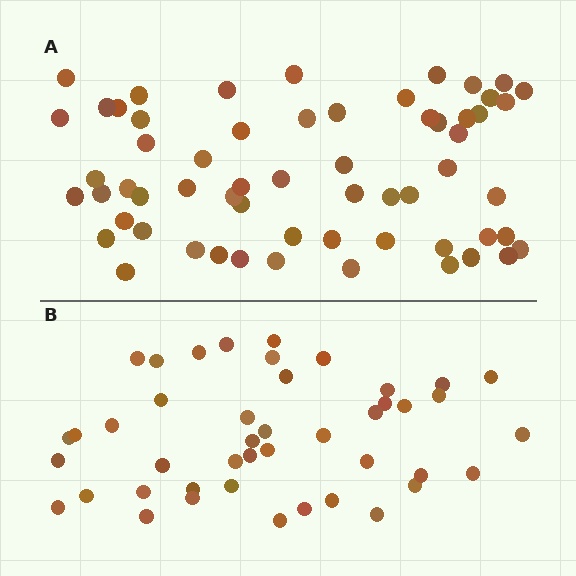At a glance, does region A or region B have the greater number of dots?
Region A (the top region) has more dots.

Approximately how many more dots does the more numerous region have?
Region A has approximately 15 more dots than region B.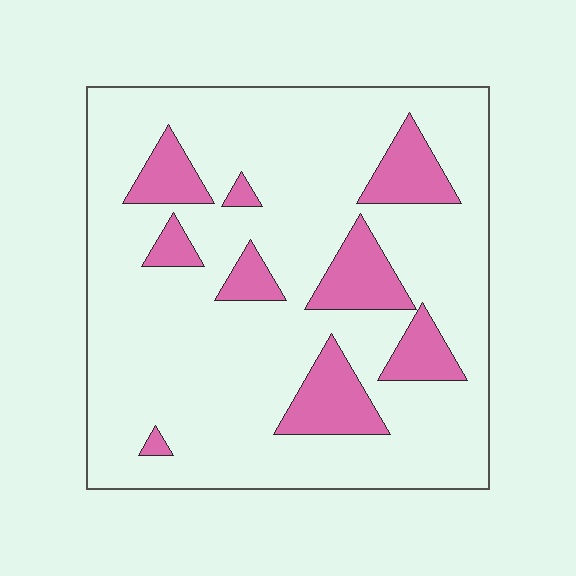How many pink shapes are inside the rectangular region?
9.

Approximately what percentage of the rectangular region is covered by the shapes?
Approximately 20%.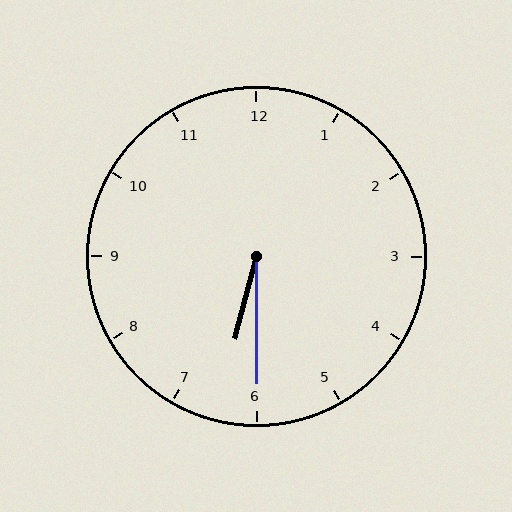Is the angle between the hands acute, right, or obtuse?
It is acute.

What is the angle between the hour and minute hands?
Approximately 15 degrees.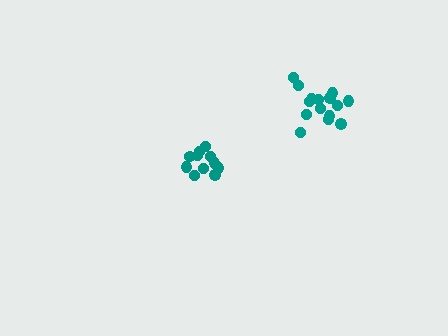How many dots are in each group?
Group 1: 11 dots, Group 2: 15 dots (26 total).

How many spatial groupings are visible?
There are 2 spatial groupings.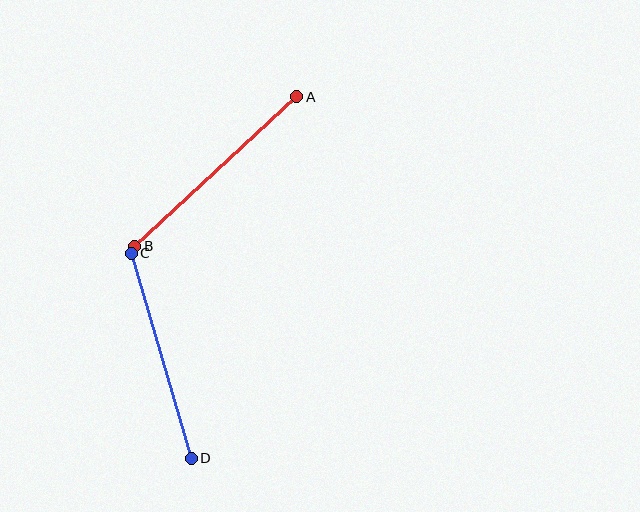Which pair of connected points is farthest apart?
Points A and B are farthest apart.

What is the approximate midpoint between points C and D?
The midpoint is at approximately (161, 356) pixels.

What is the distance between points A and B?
The distance is approximately 221 pixels.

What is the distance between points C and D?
The distance is approximately 214 pixels.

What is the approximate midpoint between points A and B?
The midpoint is at approximately (216, 171) pixels.